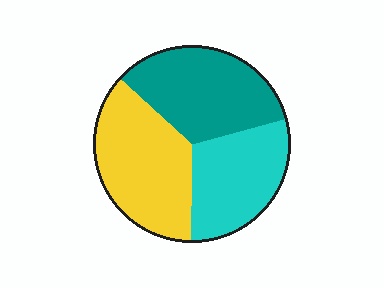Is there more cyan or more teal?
Teal.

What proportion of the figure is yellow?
Yellow covers around 35% of the figure.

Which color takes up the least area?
Cyan, at roughly 30%.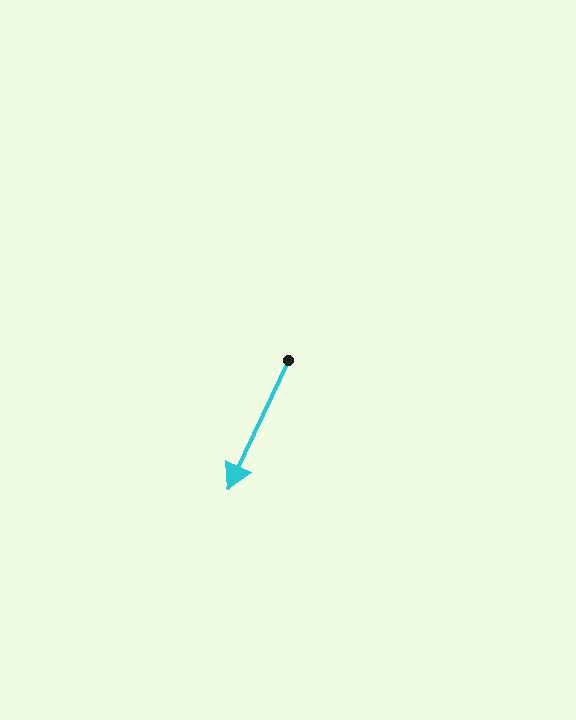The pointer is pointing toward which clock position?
Roughly 7 o'clock.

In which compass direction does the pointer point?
Southwest.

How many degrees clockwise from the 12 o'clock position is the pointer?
Approximately 205 degrees.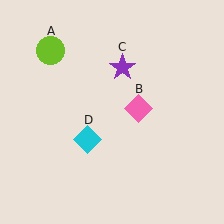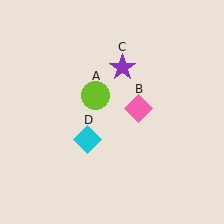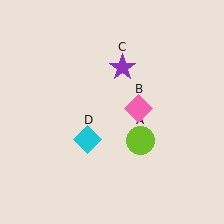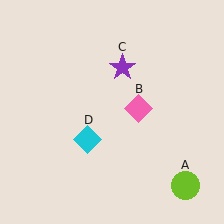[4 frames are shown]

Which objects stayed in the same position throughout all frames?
Pink diamond (object B) and purple star (object C) and cyan diamond (object D) remained stationary.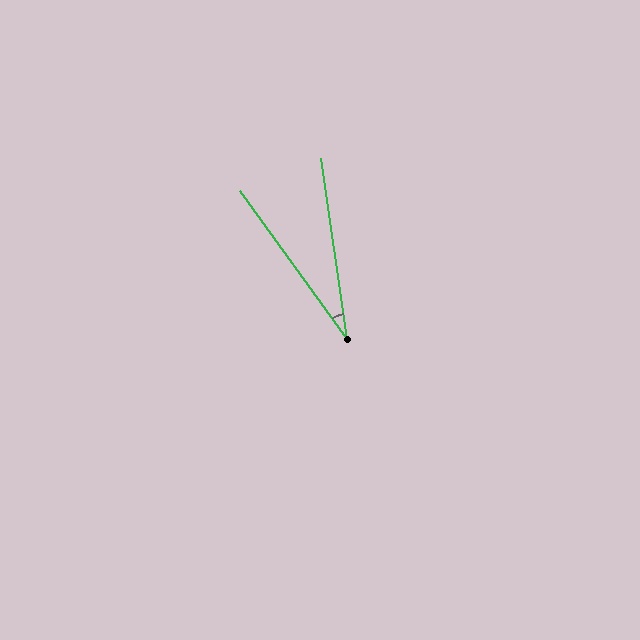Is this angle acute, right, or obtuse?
It is acute.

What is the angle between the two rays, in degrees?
Approximately 28 degrees.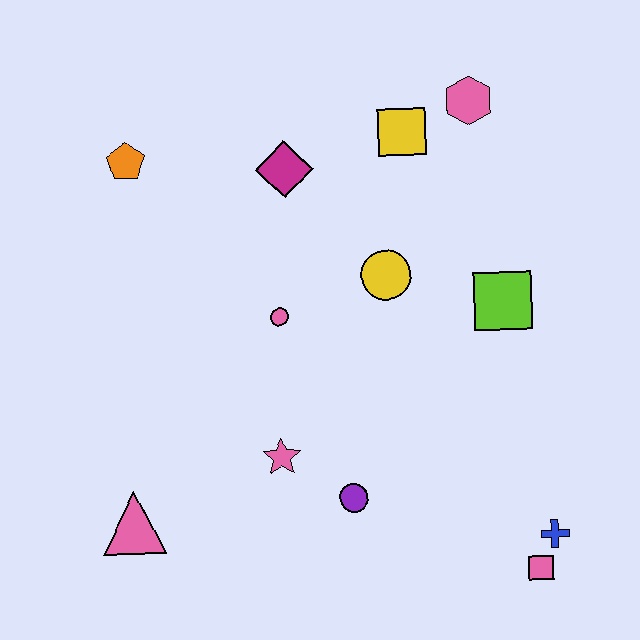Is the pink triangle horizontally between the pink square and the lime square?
No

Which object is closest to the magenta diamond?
The yellow square is closest to the magenta diamond.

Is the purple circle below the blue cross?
No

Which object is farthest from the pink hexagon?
The pink triangle is farthest from the pink hexagon.